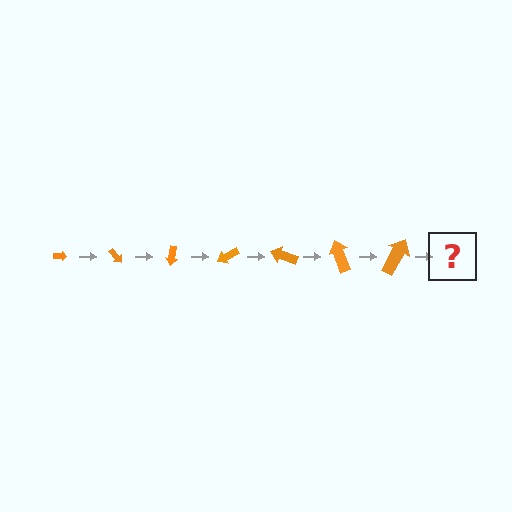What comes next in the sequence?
The next element should be an arrow, larger than the previous one and rotated 350 degrees from the start.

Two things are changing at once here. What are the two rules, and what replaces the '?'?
The two rules are that the arrow grows larger each step and it rotates 50 degrees each step. The '?' should be an arrow, larger than the previous one and rotated 350 degrees from the start.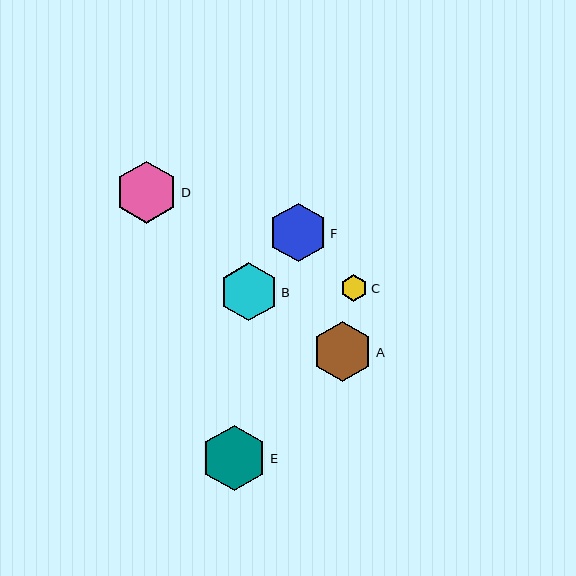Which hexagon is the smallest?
Hexagon C is the smallest with a size of approximately 28 pixels.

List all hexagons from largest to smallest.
From largest to smallest: E, D, A, F, B, C.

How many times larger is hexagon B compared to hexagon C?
Hexagon B is approximately 2.1 times the size of hexagon C.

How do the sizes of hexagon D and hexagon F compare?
Hexagon D and hexagon F are approximately the same size.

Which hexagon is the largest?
Hexagon E is the largest with a size of approximately 65 pixels.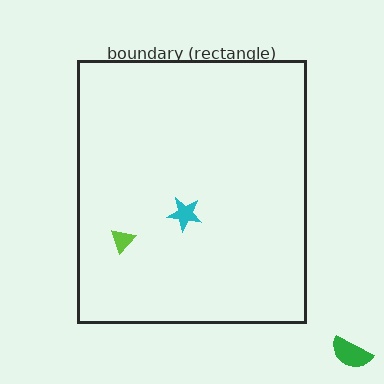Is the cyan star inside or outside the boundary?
Inside.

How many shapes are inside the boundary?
2 inside, 1 outside.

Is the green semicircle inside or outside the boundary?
Outside.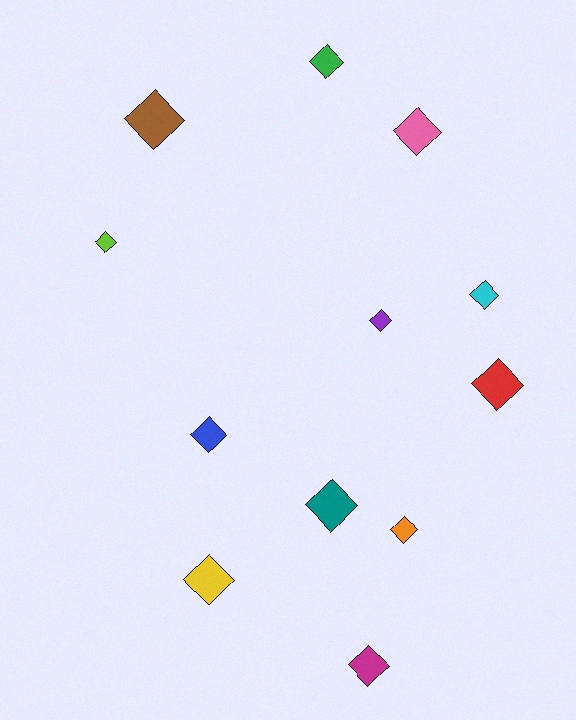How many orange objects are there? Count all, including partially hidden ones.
There is 1 orange object.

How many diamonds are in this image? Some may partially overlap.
There are 12 diamonds.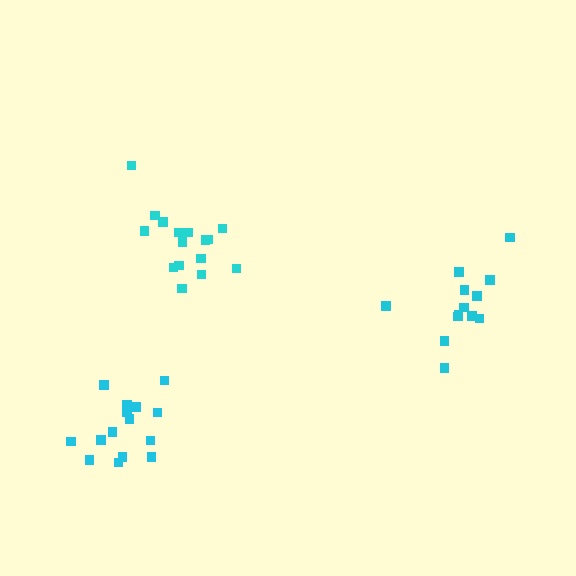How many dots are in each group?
Group 1: 16 dots, Group 2: 13 dots, Group 3: 15 dots (44 total).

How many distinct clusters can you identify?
There are 3 distinct clusters.